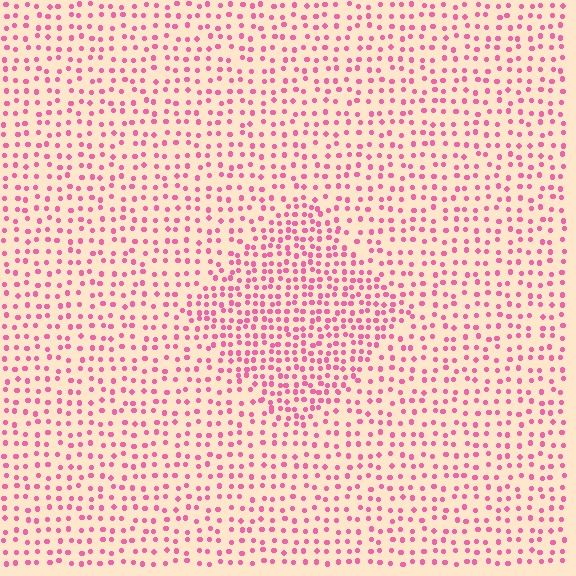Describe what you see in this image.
The image contains small pink elements arranged at two different densities. A diamond-shaped region is visible where the elements are more densely packed than the surrounding area.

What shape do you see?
I see a diamond.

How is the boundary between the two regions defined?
The boundary is defined by a change in element density (approximately 1.8x ratio). All elements are the same color, size, and shape.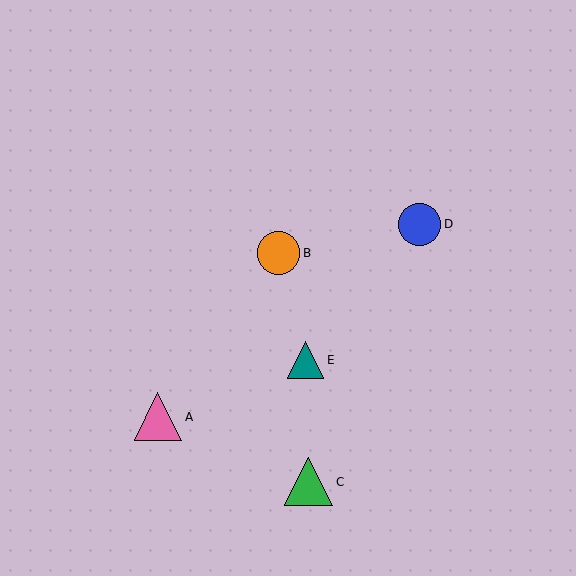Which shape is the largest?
The green triangle (labeled C) is the largest.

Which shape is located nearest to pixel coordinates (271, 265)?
The orange circle (labeled B) at (279, 253) is nearest to that location.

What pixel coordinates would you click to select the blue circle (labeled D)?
Click at (420, 224) to select the blue circle D.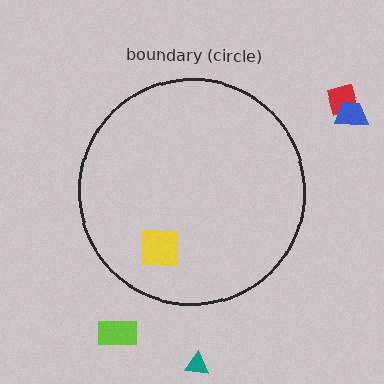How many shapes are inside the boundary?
1 inside, 4 outside.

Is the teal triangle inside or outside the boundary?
Outside.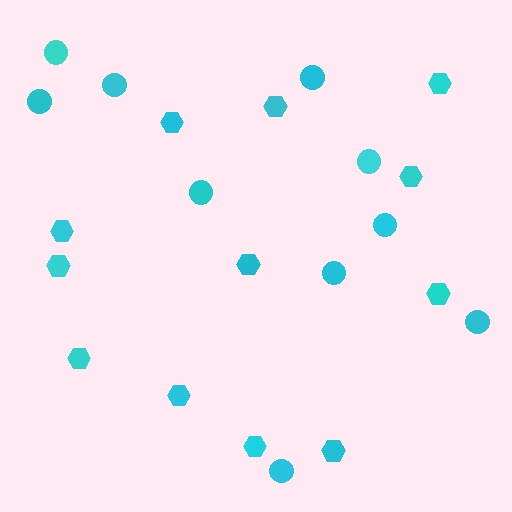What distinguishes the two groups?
There are 2 groups: one group of hexagons (12) and one group of circles (10).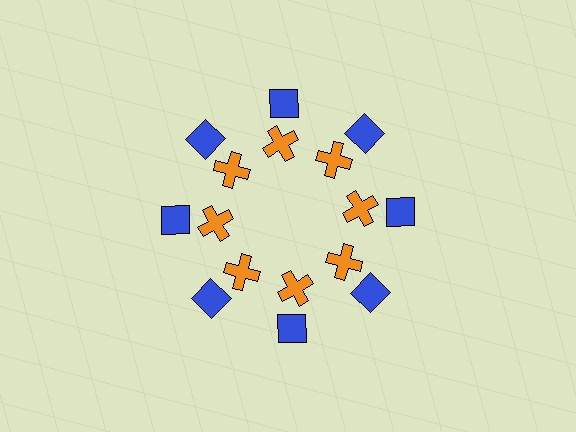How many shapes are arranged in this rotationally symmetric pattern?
There are 16 shapes, arranged in 8 groups of 2.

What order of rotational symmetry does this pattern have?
This pattern has 8-fold rotational symmetry.